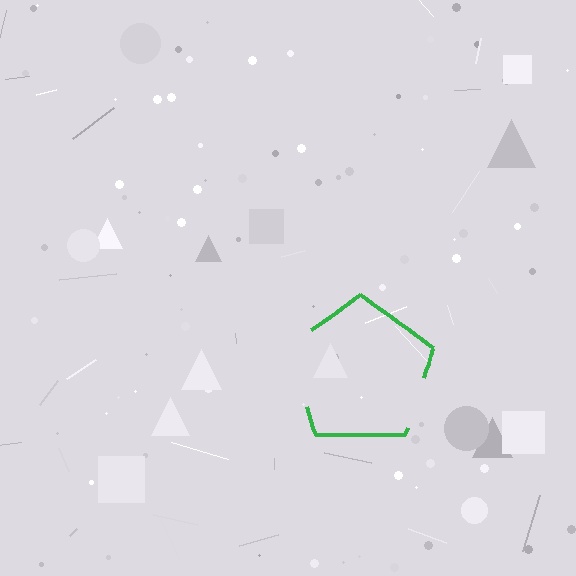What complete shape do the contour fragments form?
The contour fragments form a pentagon.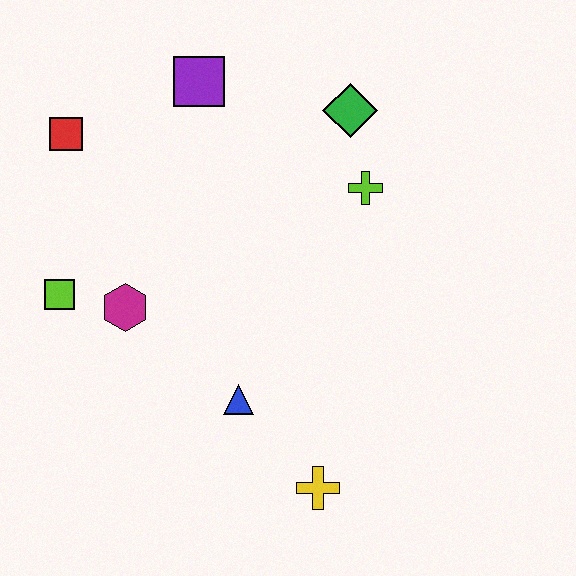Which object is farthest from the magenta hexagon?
The green diamond is farthest from the magenta hexagon.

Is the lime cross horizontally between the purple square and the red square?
No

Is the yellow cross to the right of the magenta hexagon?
Yes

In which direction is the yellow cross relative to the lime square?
The yellow cross is to the right of the lime square.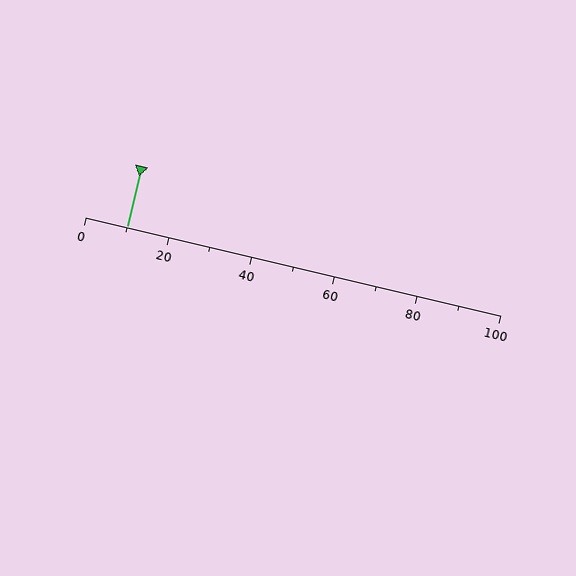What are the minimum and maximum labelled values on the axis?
The axis runs from 0 to 100.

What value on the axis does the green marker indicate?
The marker indicates approximately 10.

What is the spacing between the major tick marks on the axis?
The major ticks are spaced 20 apart.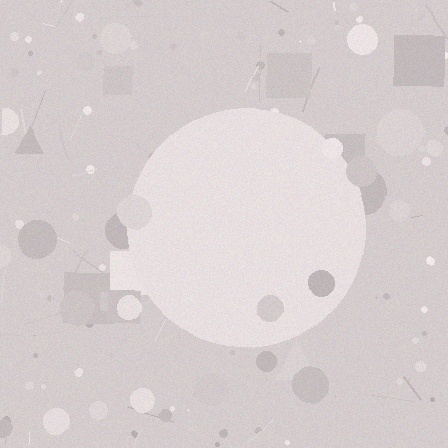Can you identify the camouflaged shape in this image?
The camouflaged shape is a circle.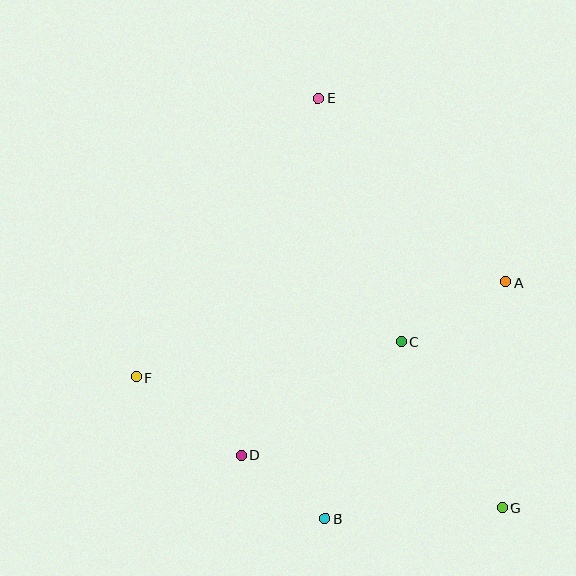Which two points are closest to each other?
Points B and D are closest to each other.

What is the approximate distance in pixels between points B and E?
The distance between B and E is approximately 421 pixels.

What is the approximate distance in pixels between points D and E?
The distance between D and E is approximately 366 pixels.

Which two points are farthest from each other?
Points E and G are farthest from each other.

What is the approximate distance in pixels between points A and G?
The distance between A and G is approximately 226 pixels.